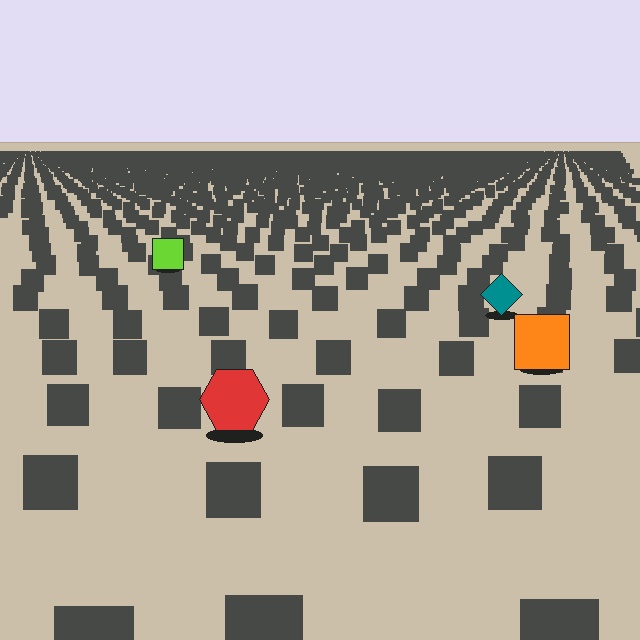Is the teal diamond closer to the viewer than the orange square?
No. The orange square is closer — you can tell from the texture gradient: the ground texture is coarser near it.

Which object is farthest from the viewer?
The lime square is farthest from the viewer. It appears smaller and the ground texture around it is denser.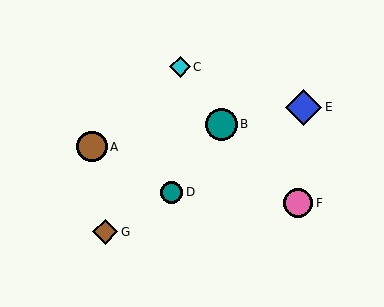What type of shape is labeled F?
Shape F is a pink circle.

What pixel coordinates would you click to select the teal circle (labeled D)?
Click at (172, 192) to select the teal circle D.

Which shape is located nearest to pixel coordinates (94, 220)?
The brown diamond (labeled G) at (105, 232) is nearest to that location.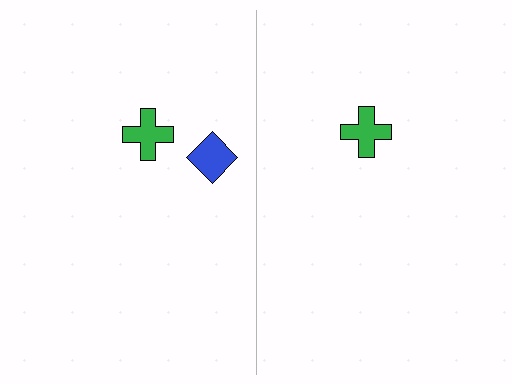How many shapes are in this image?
There are 3 shapes in this image.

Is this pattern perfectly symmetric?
No, the pattern is not perfectly symmetric. A blue diamond is missing from the right side.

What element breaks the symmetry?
A blue diamond is missing from the right side.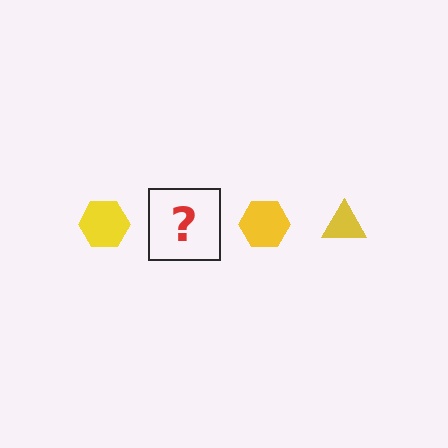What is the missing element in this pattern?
The missing element is a yellow triangle.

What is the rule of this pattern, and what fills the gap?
The rule is that the pattern cycles through hexagon, triangle shapes in yellow. The gap should be filled with a yellow triangle.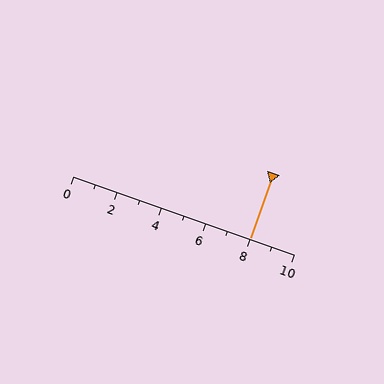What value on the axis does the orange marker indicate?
The marker indicates approximately 8.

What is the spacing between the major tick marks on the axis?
The major ticks are spaced 2 apart.